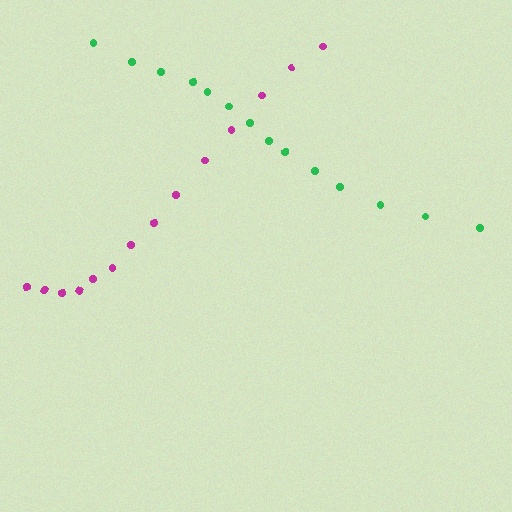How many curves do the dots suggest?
There are 2 distinct paths.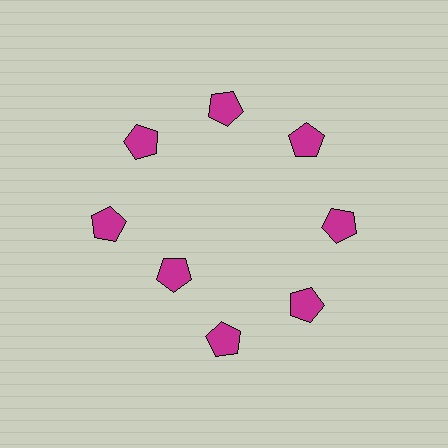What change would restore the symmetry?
The symmetry would be restored by moving it outward, back onto the ring so that all 8 pentagons sit at equal angles and equal distance from the center.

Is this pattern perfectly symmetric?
No. The 8 magenta pentagons are arranged in a ring, but one element near the 8 o'clock position is pulled inward toward the center, breaking the 8-fold rotational symmetry.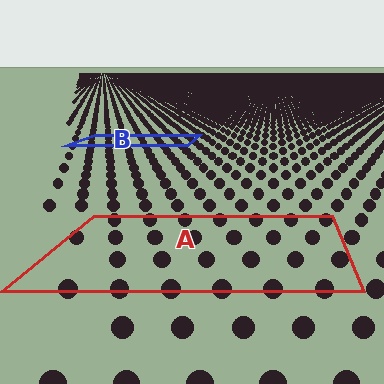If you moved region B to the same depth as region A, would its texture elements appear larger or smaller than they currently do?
They would appear larger. At a closer depth, the same texture elements are projected at a bigger on-screen size.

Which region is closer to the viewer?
Region A is closer. The texture elements there are larger and more spread out.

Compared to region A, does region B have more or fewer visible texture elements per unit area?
Region B has more texture elements per unit area — they are packed more densely because it is farther away.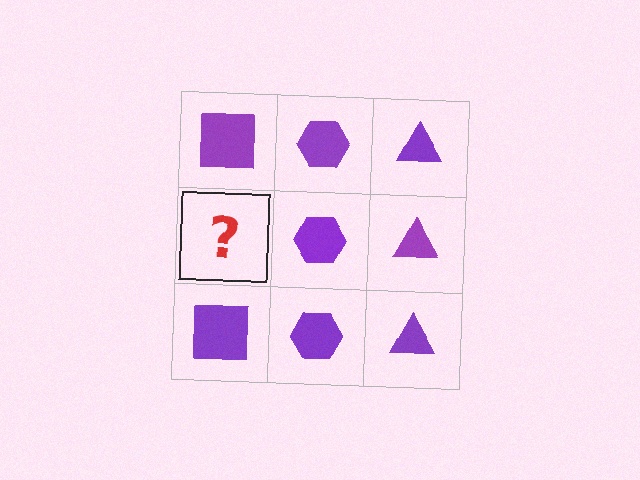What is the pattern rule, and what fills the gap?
The rule is that each column has a consistent shape. The gap should be filled with a purple square.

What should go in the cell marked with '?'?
The missing cell should contain a purple square.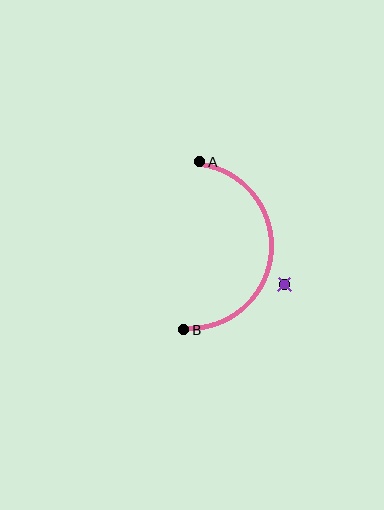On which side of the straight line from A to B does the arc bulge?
The arc bulges to the right of the straight line connecting A and B.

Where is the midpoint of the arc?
The arc midpoint is the point on the curve farthest from the straight line joining A and B. It sits to the right of that line.